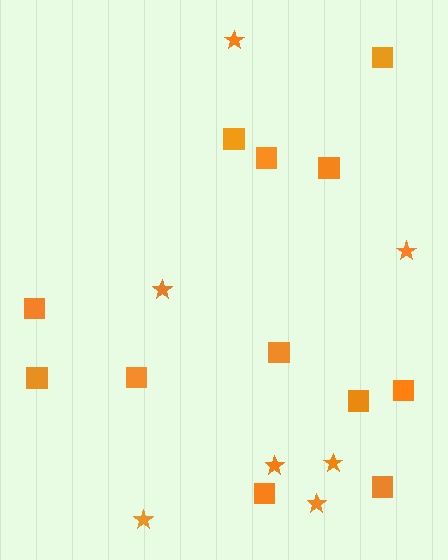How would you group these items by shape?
There are 2 groups: one group of squares (12) and one group of stars (7).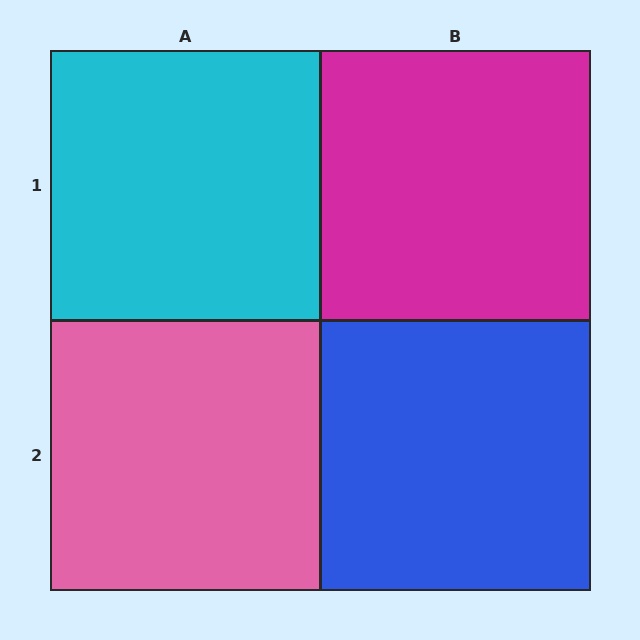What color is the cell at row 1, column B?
Magenta.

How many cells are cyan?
1 cell is cyan.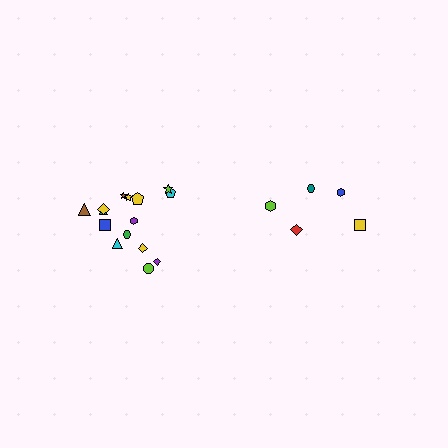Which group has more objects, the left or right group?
The left group.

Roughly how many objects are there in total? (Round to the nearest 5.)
Roughly 20 objects in total.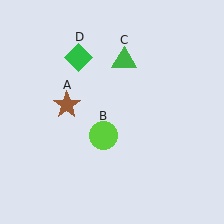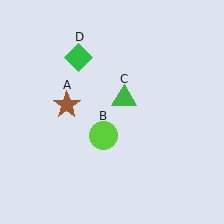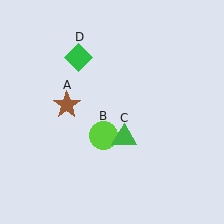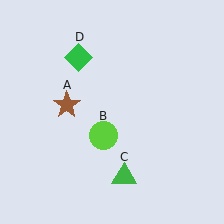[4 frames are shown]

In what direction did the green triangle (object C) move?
The green triangle (object C) moved down.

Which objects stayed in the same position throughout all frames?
Brown star (object A) and lime circle (object B) and green diamond (object D) remained stationary.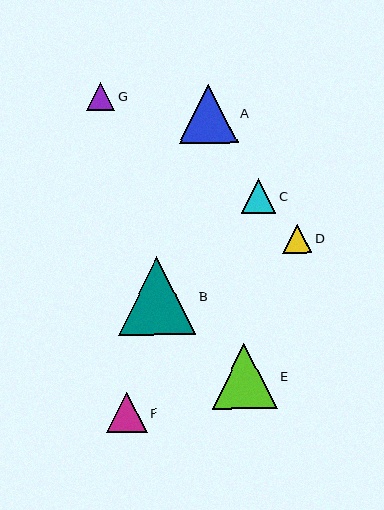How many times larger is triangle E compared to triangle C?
Triangle E is approximately 1.9 times the size of triangle C.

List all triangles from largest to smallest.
From largest to smallest: B, E, A, F, C, D, G.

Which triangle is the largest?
Triangle B is the largest with a size of approximately 78 pixels.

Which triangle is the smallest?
Triangle G is the smallest with a size of approximately 29 pixels.